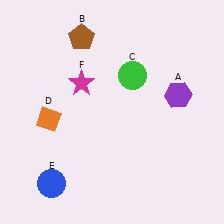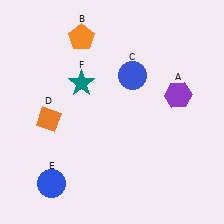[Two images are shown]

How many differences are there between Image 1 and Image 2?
There are 3 differences between the two images.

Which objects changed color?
B changed from brown to orange. C changed from green to blue. F changed from magenta to teal.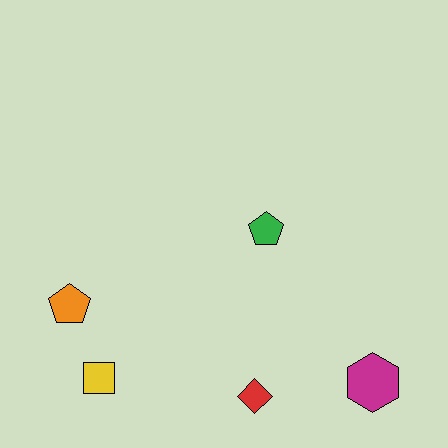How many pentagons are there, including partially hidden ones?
There are 2 pentagons.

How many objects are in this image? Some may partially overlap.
There are 5 objects.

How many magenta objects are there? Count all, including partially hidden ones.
There is 1 magenta object.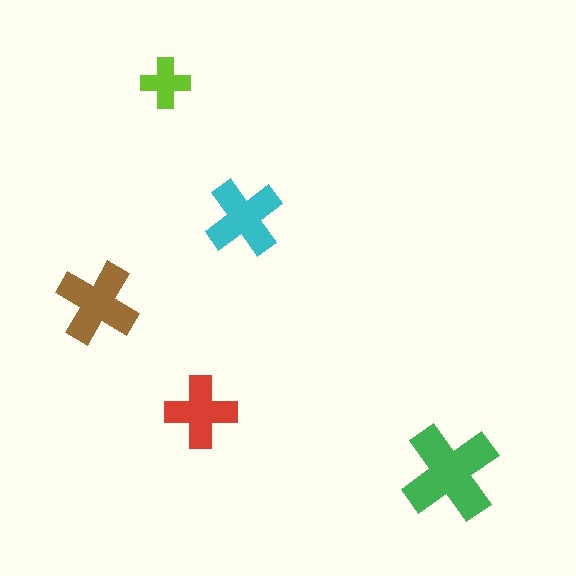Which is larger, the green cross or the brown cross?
The green one.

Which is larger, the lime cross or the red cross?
The red one.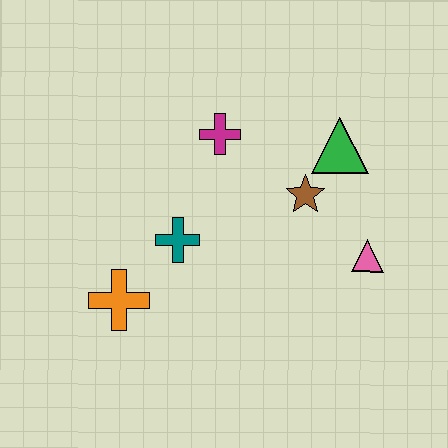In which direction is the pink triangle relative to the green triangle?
The pink triangle is below the green triangle.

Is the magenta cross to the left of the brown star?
Yes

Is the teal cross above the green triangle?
No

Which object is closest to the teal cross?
The orange cross is closest to the teal cross.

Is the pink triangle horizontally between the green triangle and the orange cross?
No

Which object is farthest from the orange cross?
The green triangle is farthest from the orange cross.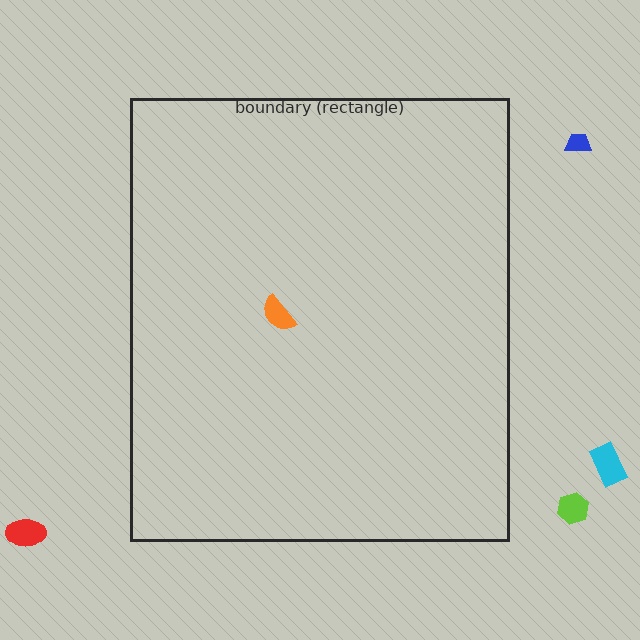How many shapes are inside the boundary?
1 inside, 4 outside.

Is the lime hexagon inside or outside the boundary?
Outside.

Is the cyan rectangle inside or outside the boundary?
Outside.